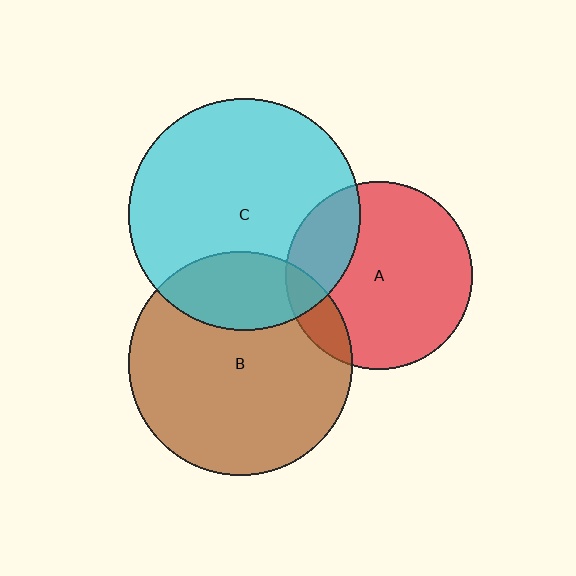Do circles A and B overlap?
Yes.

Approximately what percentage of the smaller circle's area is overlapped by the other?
Approximately 10%.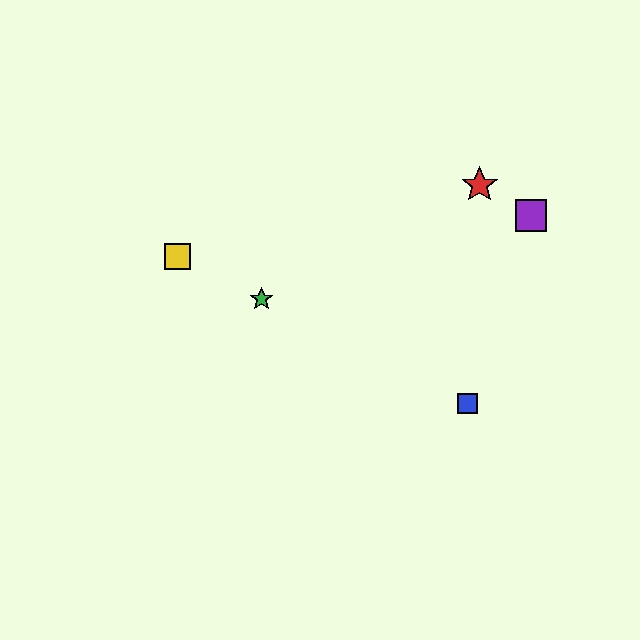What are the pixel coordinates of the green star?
The green star is at (261, 299).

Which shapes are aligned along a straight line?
The blue square, the green star, the yellow square are aligned along a straight line.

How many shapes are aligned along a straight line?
3 shapes (the blue square, the green star, the yellow square) are aligned along a straight line.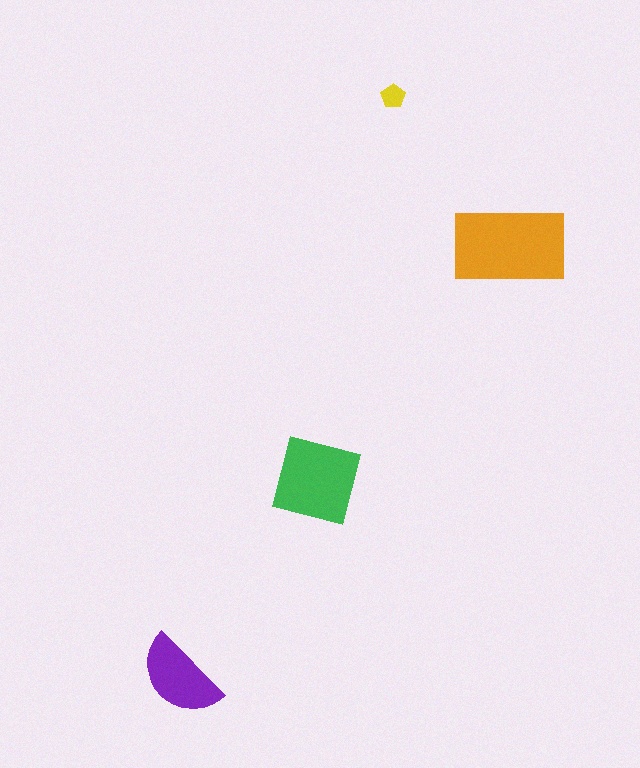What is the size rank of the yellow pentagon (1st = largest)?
4th.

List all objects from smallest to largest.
The yellow pentagon, the purple semicircle, the green square, the orange rectangle.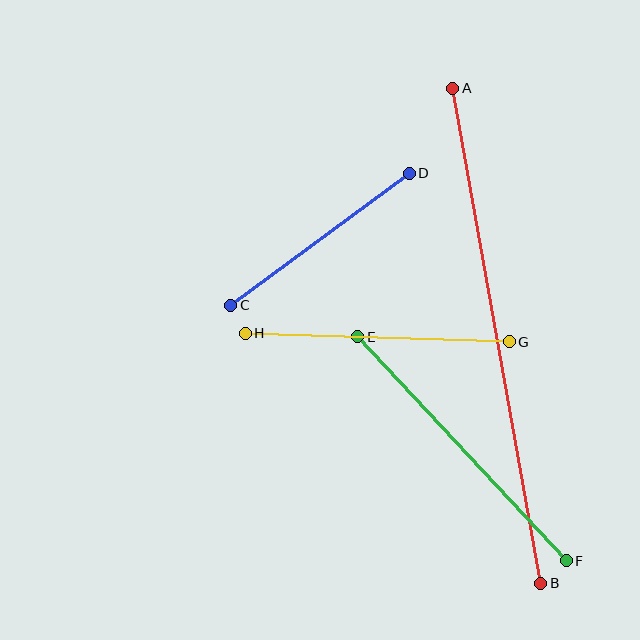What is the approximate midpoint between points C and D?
The midpoint is at approximately (320, 239) pixels.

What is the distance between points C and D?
The distance is approximately 222 pixels.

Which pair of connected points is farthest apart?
Points A and B are farthest apart.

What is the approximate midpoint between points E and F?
The midpoint is at approximately (462, 449) pixels.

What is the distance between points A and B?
The distance is approximately 503 pixels.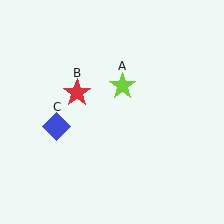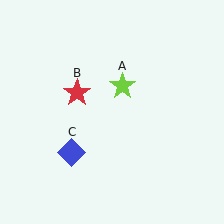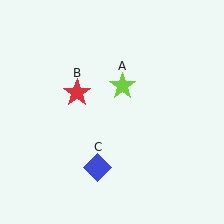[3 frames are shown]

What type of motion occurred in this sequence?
The blue diamond (object C) rotated counterclockwise around the center of the scene.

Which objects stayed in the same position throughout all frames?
Lime star (object A) and red star (object B) remained stationary.